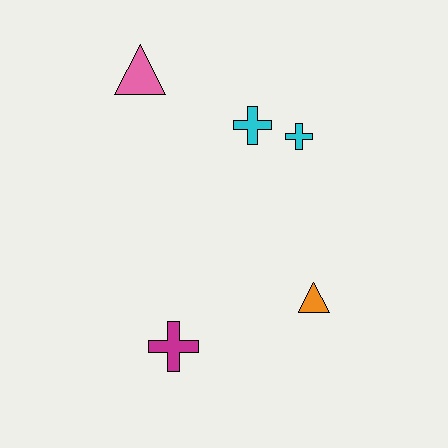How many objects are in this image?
There are 5 objects.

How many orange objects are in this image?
There is 1 orange object.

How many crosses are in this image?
There are 3 crosses.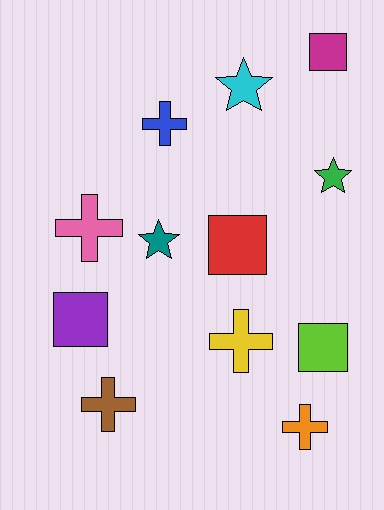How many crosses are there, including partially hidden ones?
There are 5 crosses.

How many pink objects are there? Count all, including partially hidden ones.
There is 1 pink object.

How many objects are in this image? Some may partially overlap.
There are 12 objects.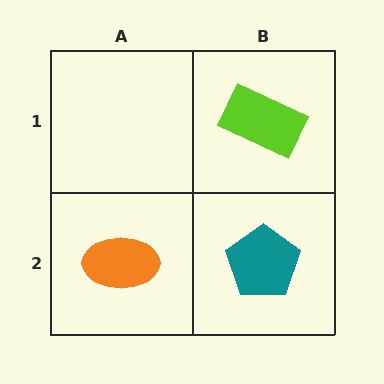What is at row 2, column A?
An orange ellipse.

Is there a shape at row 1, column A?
No, that cell is empty.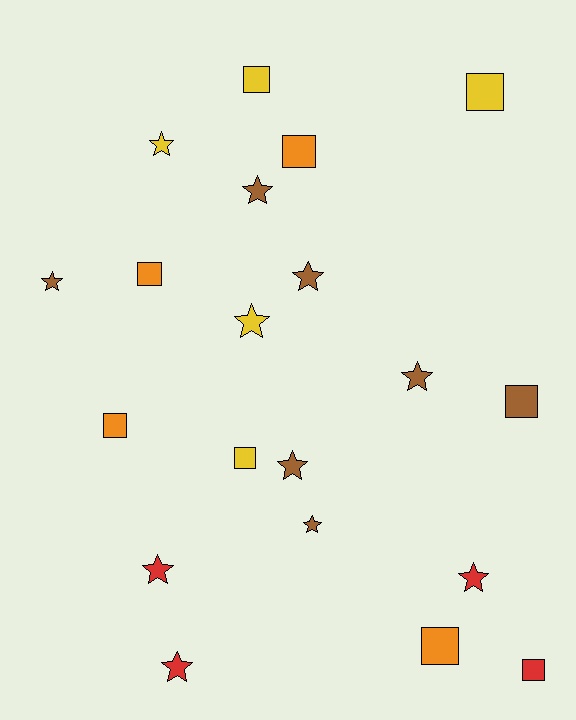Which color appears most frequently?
Brown, with 7 objects.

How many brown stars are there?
There are 6 brown stars.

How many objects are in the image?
There are 20 objects.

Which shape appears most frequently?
Star, with 11 objects.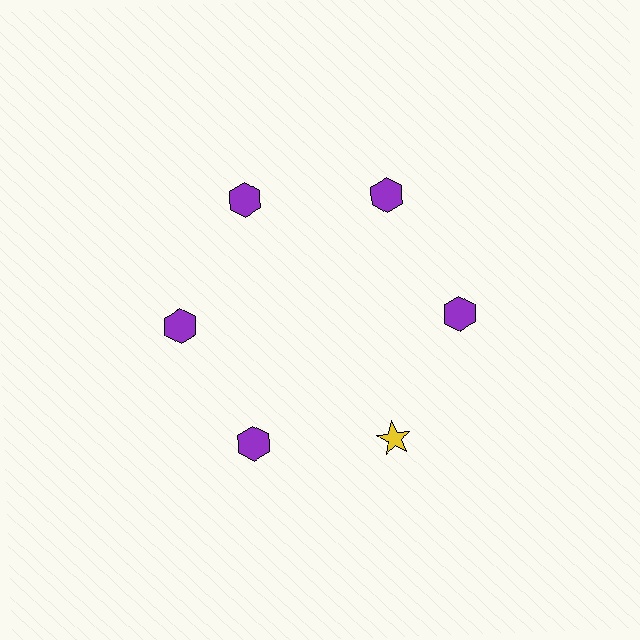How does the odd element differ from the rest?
It differs in both color (yellow instead of purple) and shape (star instead of hexagon).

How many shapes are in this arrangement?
There are 6 shapes arranged in a ring pattern.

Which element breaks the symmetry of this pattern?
The yellow star at roughly the 5 o'clock position breaks the symmetry. All other shapes are purple hexagons.